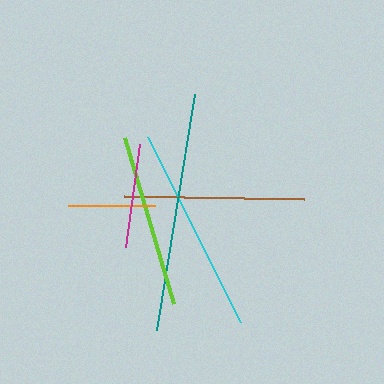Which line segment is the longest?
The teal line is the longest at approximately 239 pixels.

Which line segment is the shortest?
The orange line is the shortest at approximately 88 pixels.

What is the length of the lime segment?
The lime segment is approximately 173 pixels long.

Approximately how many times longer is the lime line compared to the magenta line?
The lime line is approximately 1.7 times the length of the magenta line.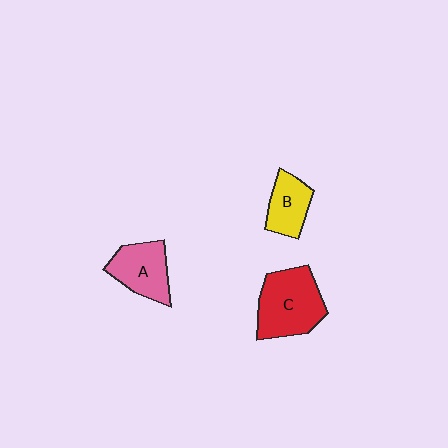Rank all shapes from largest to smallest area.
From largest to smallest: C (red), A (pink), B (yellow).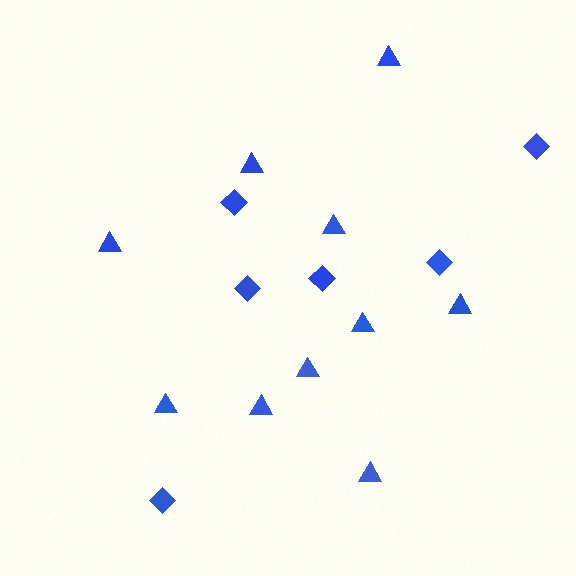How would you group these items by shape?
There are 2 groups: one group of diamonds (6) and one group of triangles (10).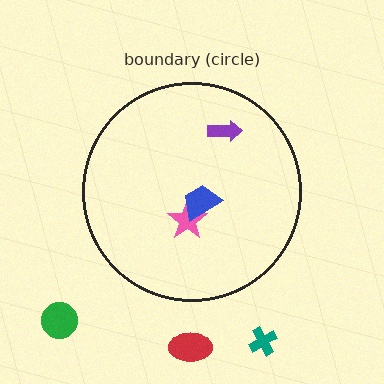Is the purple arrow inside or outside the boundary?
Inside.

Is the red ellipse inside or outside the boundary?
Outside.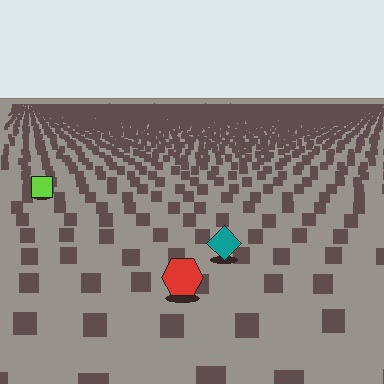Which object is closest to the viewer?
The red hexagon is closest. The texture marks near it are larger and more spread out.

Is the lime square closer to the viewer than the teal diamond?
No. The teal diamond is closer — you can tell from the texture gradient: the ground texture is coarser near it.